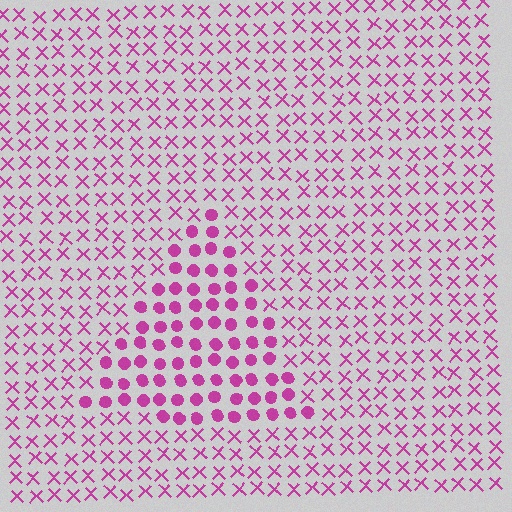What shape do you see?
I see a triangle.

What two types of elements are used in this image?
The image uses circles inside the triangle region and X marks outside it.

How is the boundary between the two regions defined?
The boundary is defined by a change in element shape: circles inside vs. X marks outside. All elements share the same color and spacing.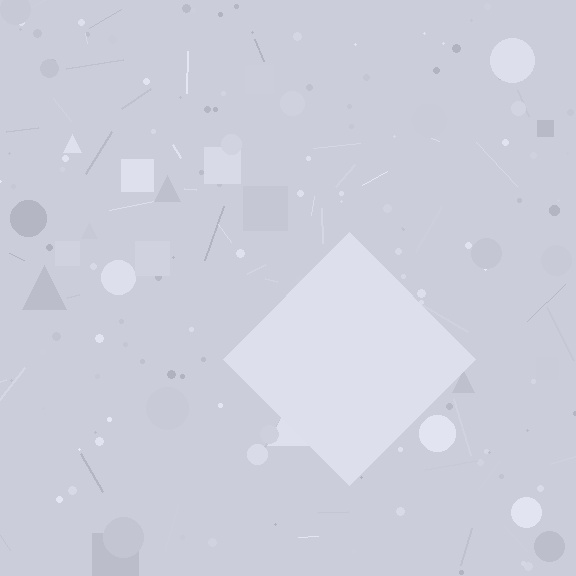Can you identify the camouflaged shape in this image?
The camouflaged shape is a diamond.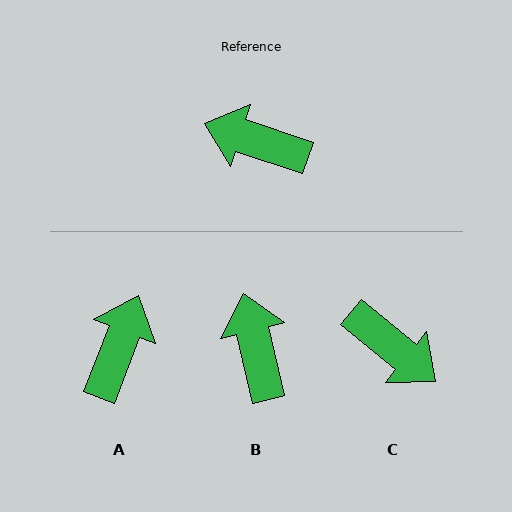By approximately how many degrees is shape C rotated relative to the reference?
Approximately 159 degrees counter-clockwise.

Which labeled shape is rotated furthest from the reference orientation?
C, about 159 degrees away.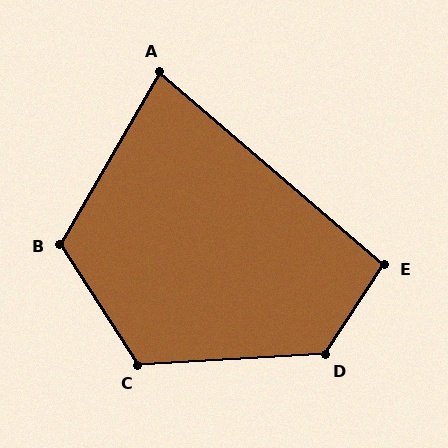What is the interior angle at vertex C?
Approximately 120 degrees (obtuse).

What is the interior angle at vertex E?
Approximately 97 degrees (obtuse).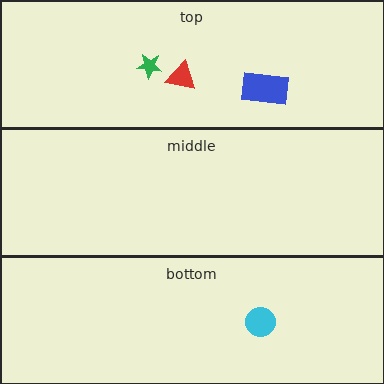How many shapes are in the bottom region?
1.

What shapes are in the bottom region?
The cyan circle.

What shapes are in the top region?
The green star, the blue rectangle, the red triangle.